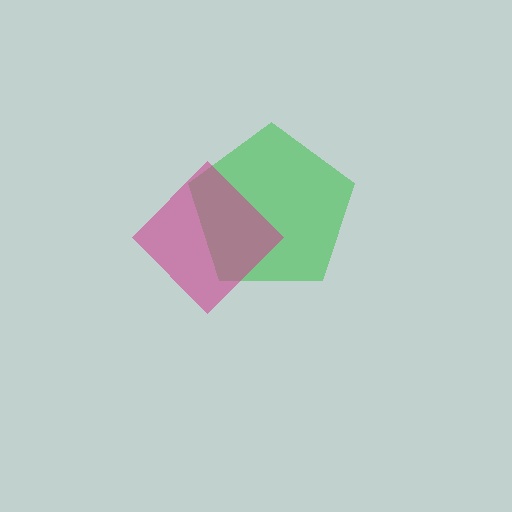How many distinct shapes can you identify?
There are 2 distinct shapes: a green pentagon, a magenta diamond.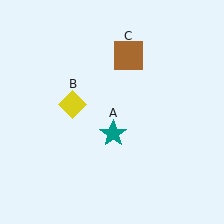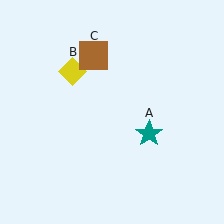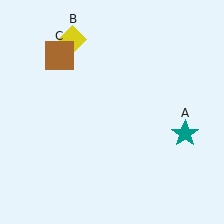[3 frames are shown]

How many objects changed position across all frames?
3 objects changed position: teal star (object A), yellow diamond (object B), brown square (object C).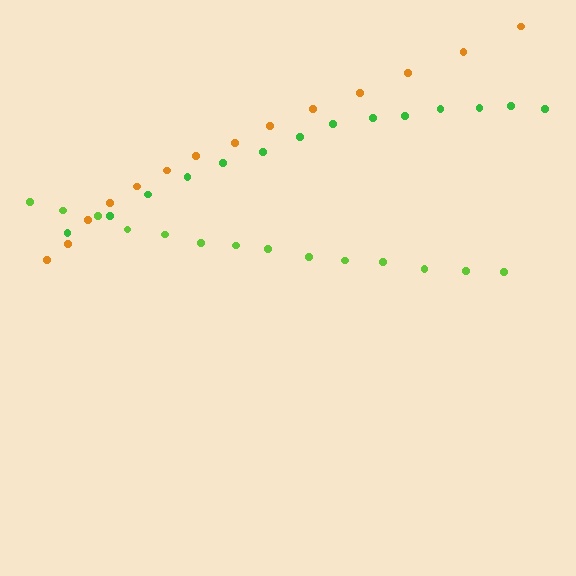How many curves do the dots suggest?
There are 3 distinct paths.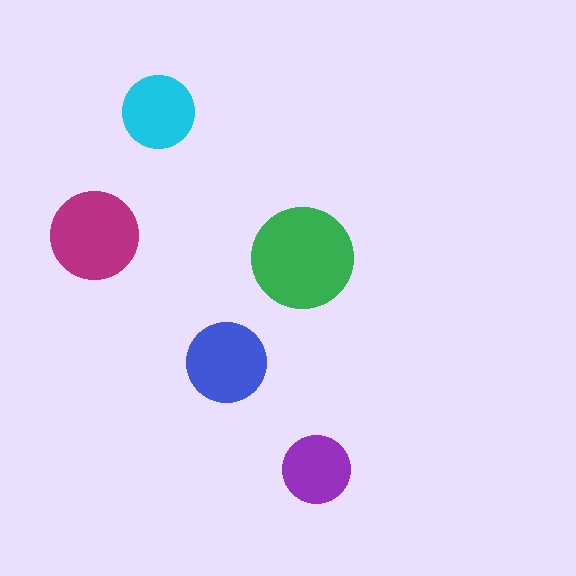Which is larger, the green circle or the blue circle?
The green one.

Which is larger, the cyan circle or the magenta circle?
The magenta one.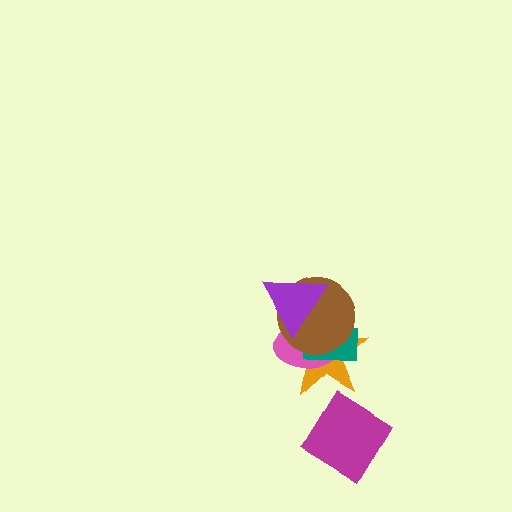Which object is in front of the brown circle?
The purple triangle is in front of the brown circle.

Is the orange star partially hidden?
Yes, it is partially covered by another shape.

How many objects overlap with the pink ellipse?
4 objects overlap with the pink ellipse.